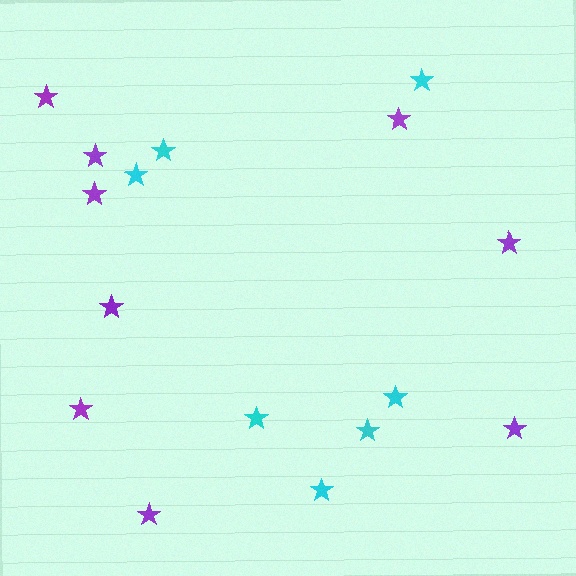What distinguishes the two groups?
There are 2 groups: one group of cyan stars (7) and one group of purple stars (9).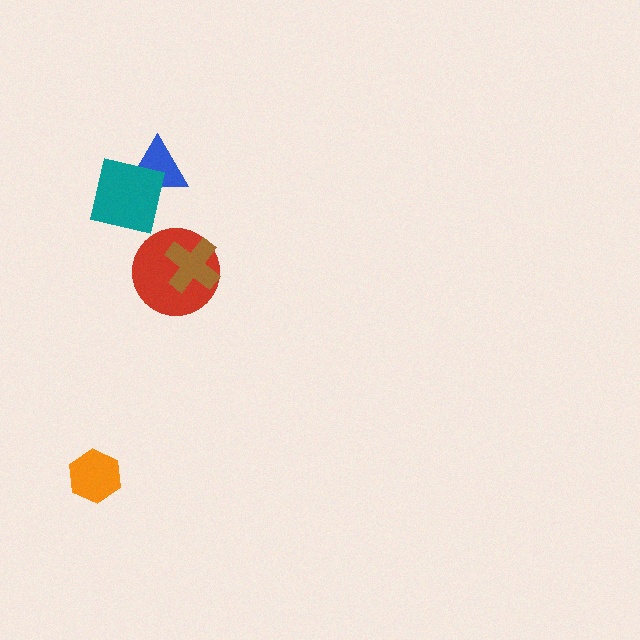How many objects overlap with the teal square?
1 object overlaps with the teal square.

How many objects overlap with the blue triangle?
1 object overlaps with the blue triangle.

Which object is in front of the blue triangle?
The teal square is in front of the blue triangle.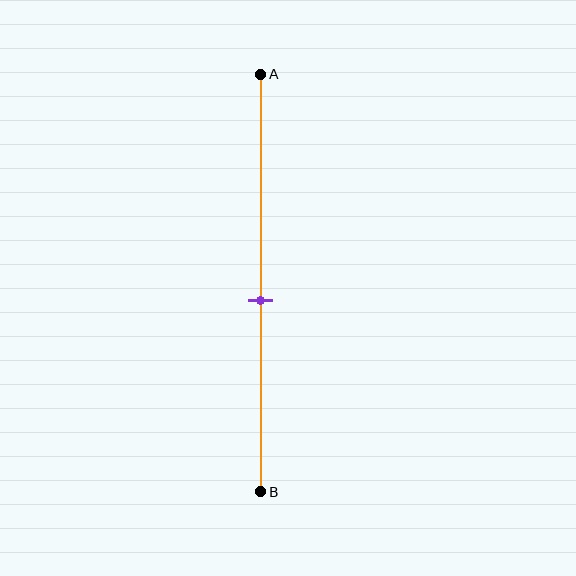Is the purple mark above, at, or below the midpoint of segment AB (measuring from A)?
The purple mark is below the midpoint of segment AB.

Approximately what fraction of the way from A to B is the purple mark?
The purple mark is approximately 55% of the way from A to B.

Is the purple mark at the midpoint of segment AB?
No, the mark is at about 55% from A, not at the 50% midpoint.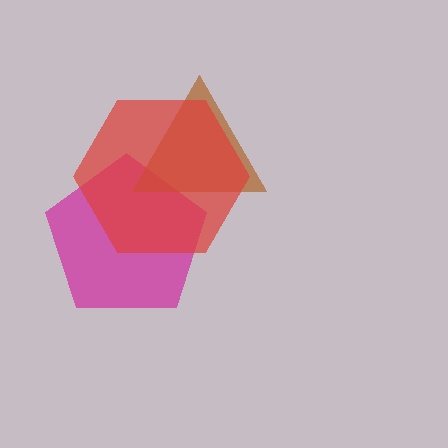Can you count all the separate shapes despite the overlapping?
Yes, there are 3 separate shapes.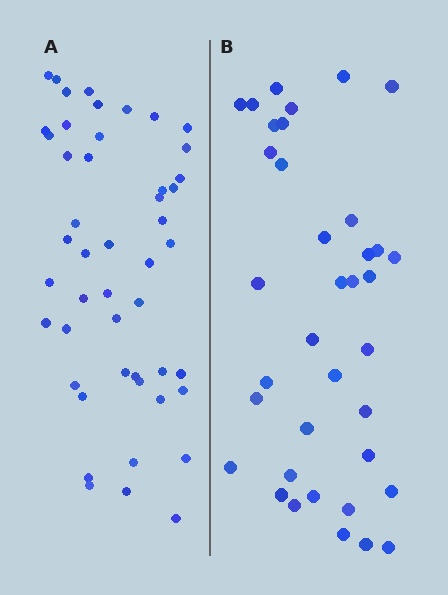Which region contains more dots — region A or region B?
Region A (the left region) has more dots.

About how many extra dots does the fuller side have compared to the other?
Region A has roughly 12 or so more dots than region B.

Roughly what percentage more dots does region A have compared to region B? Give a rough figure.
About 30% more.